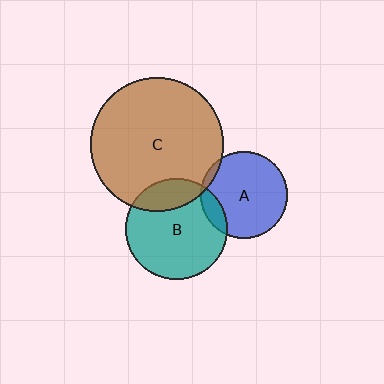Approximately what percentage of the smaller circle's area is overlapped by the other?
Approximately 10%.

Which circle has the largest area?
Circle C (brown).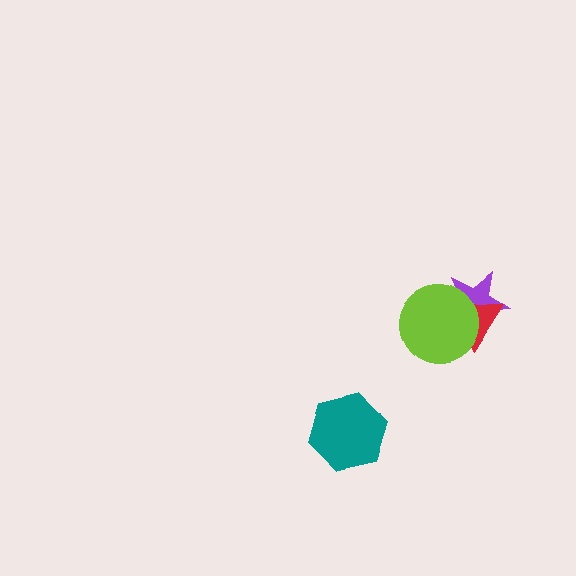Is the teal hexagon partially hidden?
No, no other shape covers it.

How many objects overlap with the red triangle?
2 objects overlap with the red triangle.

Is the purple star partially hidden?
Yes, it is partially covered by another shape.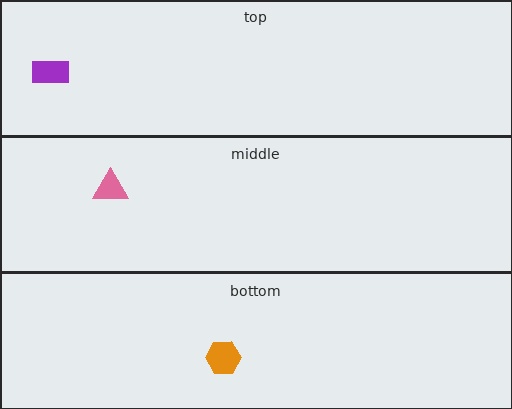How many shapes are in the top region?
1.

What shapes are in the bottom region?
The orange hexagon.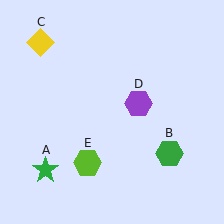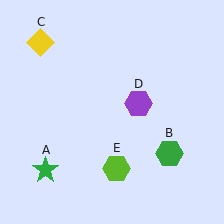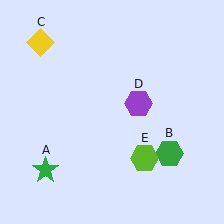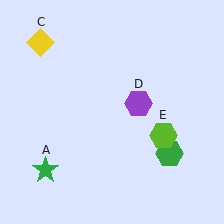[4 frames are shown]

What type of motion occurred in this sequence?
The lime hexagon (object E) rotated counterclockwise around the center of the scene.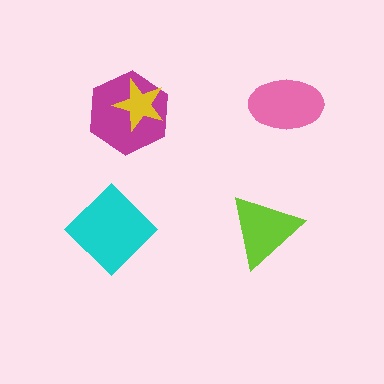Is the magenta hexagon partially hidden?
Yes, it is partially covered by another shape.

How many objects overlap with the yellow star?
1 object overlaps with the yellow star.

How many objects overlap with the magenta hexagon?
1 object overlaps with the magenta hexagon.